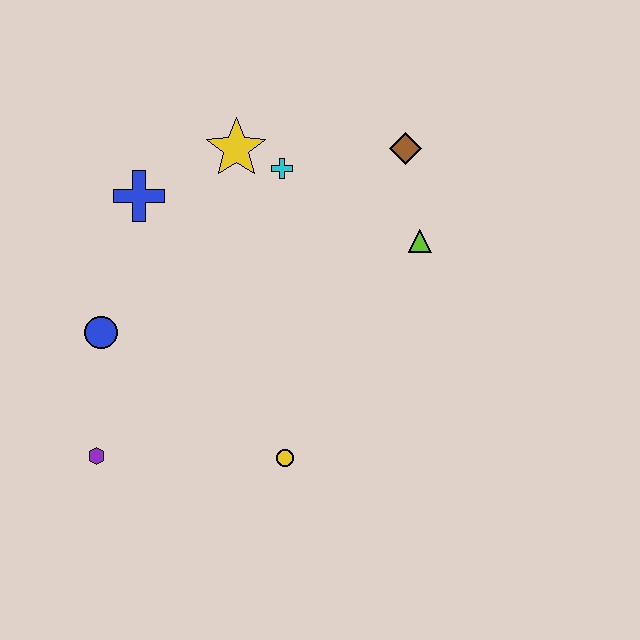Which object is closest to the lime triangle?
The brown diamond is closest to the lime triangle.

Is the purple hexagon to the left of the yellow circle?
Yes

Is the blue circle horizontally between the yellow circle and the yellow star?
No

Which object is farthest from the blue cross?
The yellow circle is farthest from the blue cross.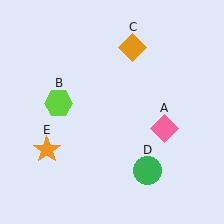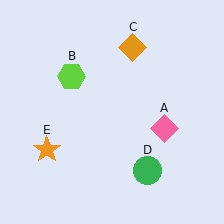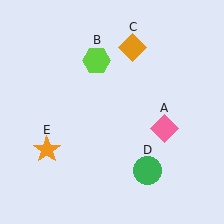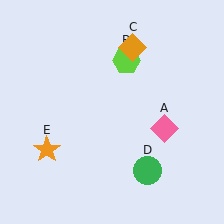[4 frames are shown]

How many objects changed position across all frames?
1 object changed position: lime hexagon (object B).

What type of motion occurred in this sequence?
The lime hexagon (object B) rotated clockwise around the center of the scene.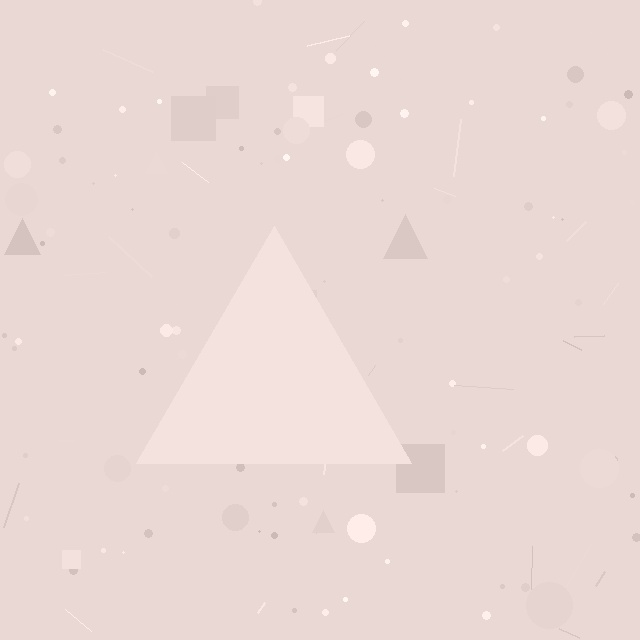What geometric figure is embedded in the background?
A triangle is embedded in the background.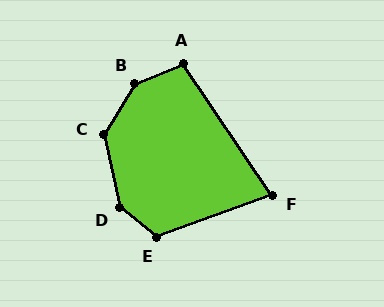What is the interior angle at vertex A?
Approximately 102 degrees (obtuse).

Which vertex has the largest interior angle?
B, at approximately 144 degrees.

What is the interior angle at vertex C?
Approximately 136 degrees (obtuse).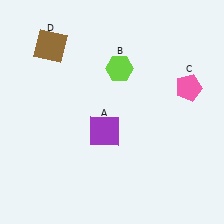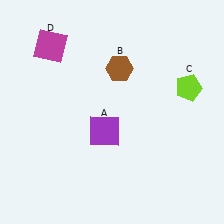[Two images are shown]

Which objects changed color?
B changed from lime to brown. C changed from pink to lime. D changed from brown to magenta.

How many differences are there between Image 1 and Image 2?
There are 3 differences between the two images.